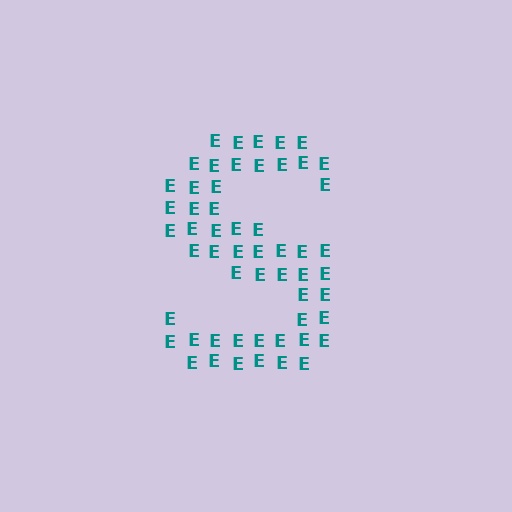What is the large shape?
The large shape is the letter S.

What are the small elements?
The small elements are letter E's.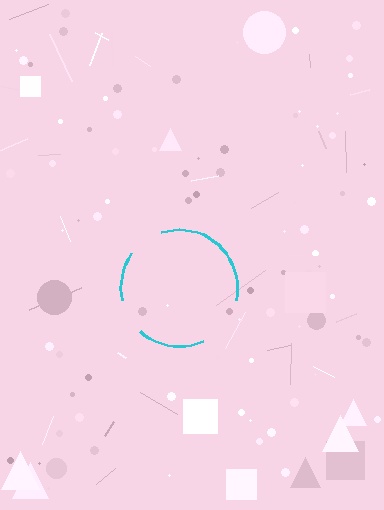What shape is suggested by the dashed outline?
The dashed outline suggests a circle.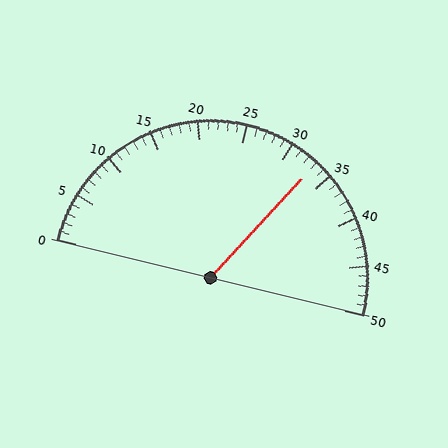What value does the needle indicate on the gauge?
The needle indicates approximately 33.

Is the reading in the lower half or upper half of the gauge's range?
The reading is in the upper half of the range (0 to 50).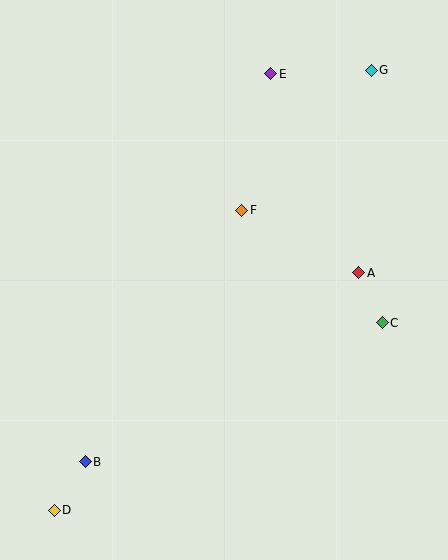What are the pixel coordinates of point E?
Point E is at (271, 74).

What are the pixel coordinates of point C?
Point C is at (382, 323).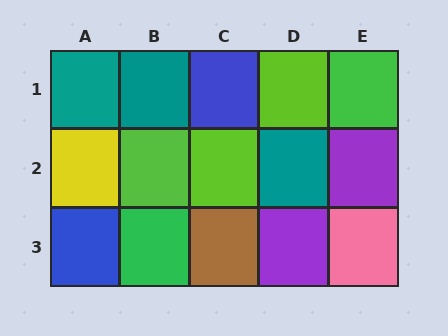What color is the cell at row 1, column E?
Green.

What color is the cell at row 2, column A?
Yellow.